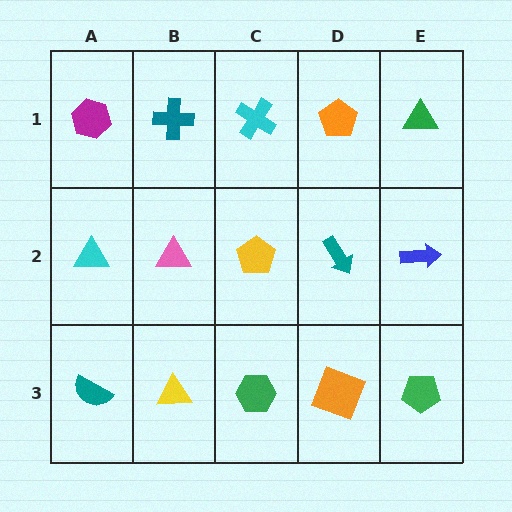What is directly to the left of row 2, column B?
A cyan triangle.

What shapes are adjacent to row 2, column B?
A teal cross (row 1, column B), a yellow triangle (row 3, column B), a cyan triangle (row 2, column A), a yellow pentagon (row 2, column C).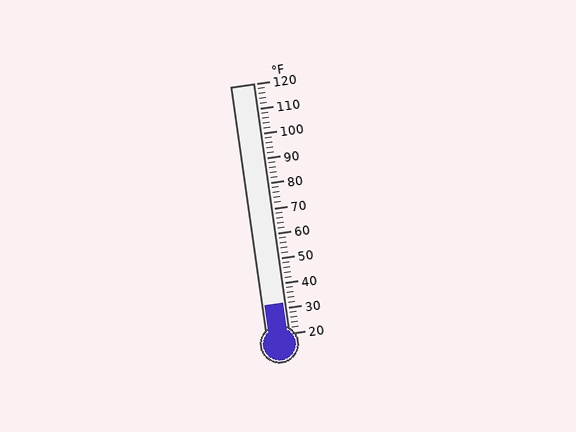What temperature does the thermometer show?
The thermometer shows approximately 32°F.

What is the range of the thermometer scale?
The thermometer scale ranges from 20°F to 120°F.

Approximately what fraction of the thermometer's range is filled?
The thermometer is filled to approximately 10% of its range.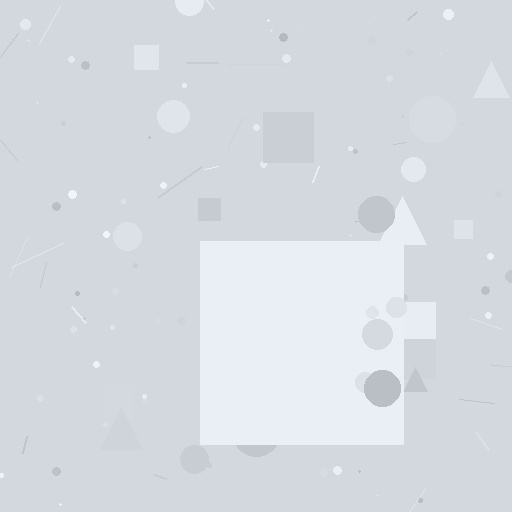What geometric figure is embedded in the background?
A square is embedded in the background.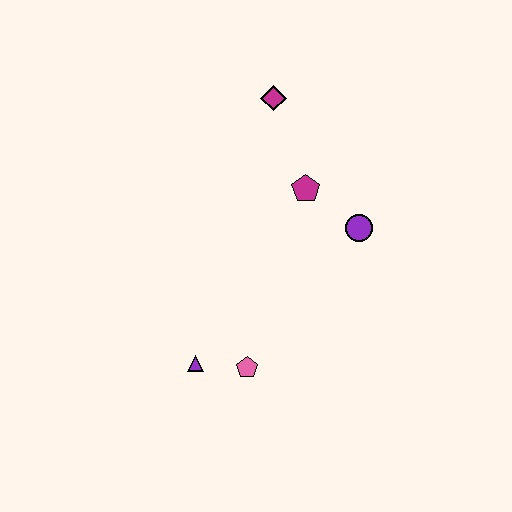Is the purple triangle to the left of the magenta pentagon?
Yes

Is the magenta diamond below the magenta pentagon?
No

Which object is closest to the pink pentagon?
The purple triangle is closest to the pink pentagon.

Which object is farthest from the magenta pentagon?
The purple triangle is farthest from the magenta pentagon.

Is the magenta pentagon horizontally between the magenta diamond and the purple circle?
Yes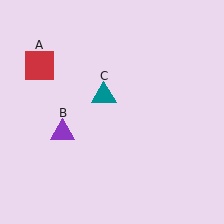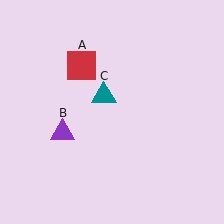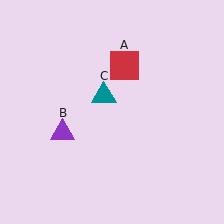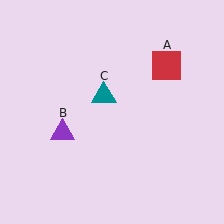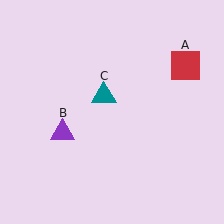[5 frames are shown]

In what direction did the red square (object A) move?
The red square (object A) moved right.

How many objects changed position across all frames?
1 object changed position: red square (object A).